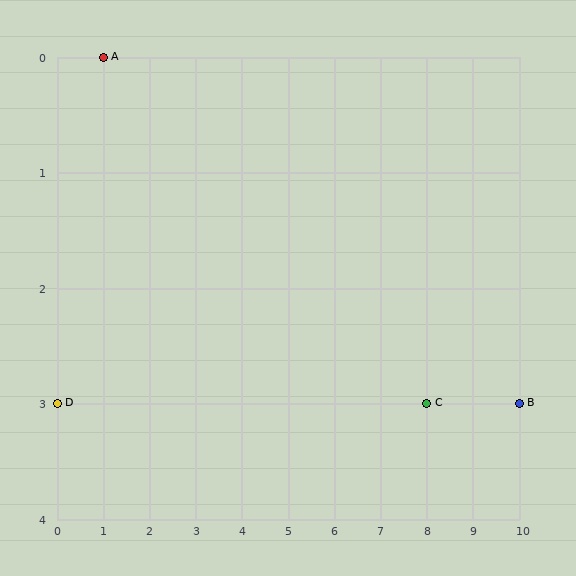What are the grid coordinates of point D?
Point D is at grid coordinates (0, 3).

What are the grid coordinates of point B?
Point B is at grid coordinates (10, 3).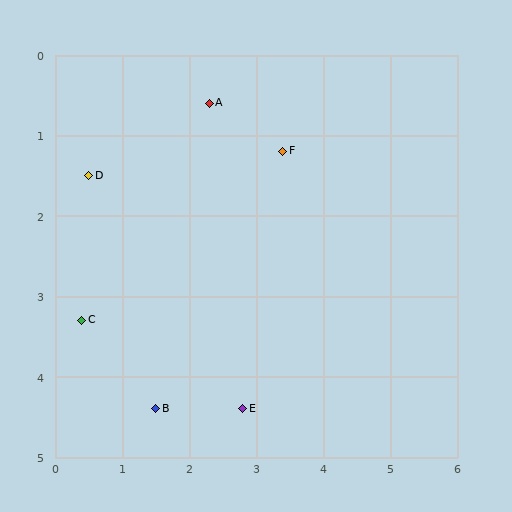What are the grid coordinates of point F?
Point F is at approximately (3.4, 1.2).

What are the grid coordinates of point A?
Point A is at approximately (2.3, 0.6).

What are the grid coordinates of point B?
Point B is at approximately (1.5, 4.4).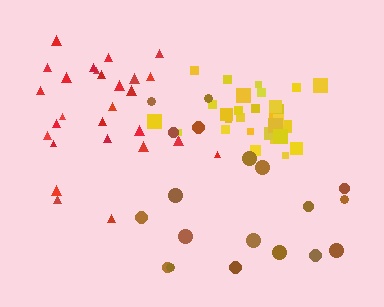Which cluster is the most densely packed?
Yellow.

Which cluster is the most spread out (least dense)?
Brown.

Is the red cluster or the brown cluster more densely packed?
Red.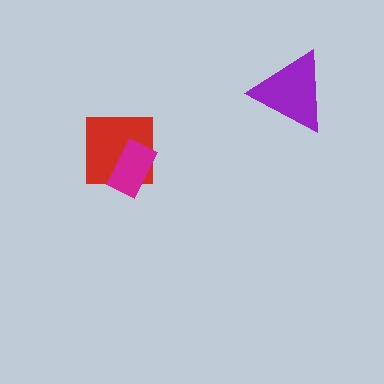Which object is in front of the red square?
The magenta rectangle is in front of the red square.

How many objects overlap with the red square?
1 object overlaps with the red square.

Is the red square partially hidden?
Yes, it is partially covered by another shape.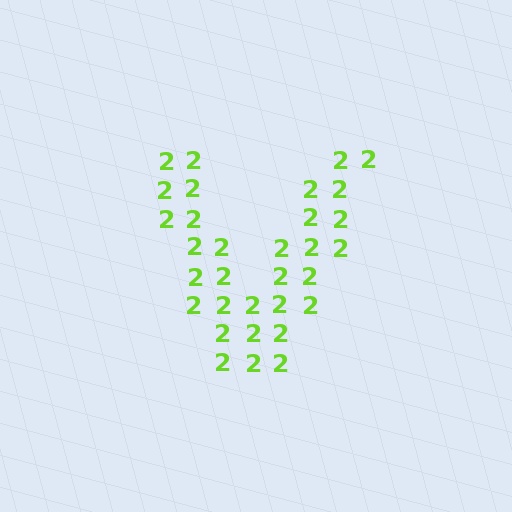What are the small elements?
The small elements are digit 2's.